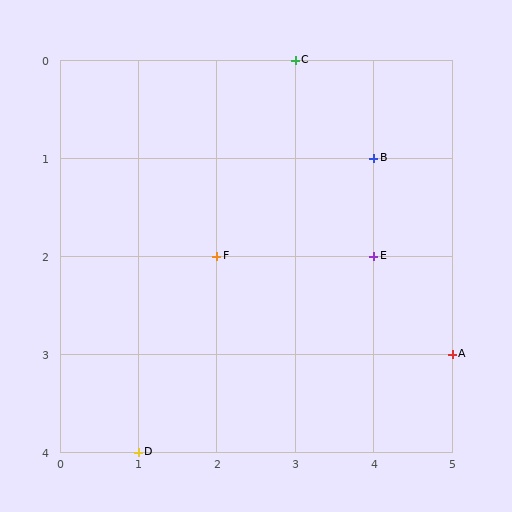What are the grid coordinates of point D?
Point D is at grid coordinates (1, 4).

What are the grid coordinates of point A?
Point A is at grid coordinates (5, 3).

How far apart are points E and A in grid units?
Points E and A are 1 column and 1 row apart (about 1.4 grid units diagonally).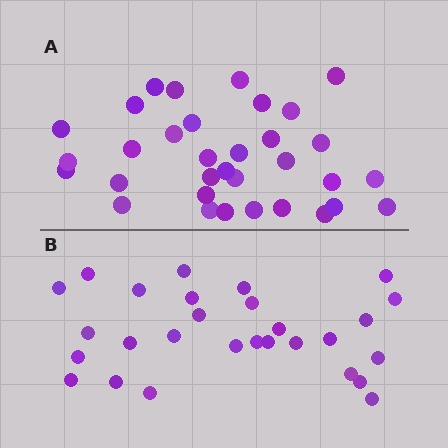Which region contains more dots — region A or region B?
Region A (the top region) has more dots.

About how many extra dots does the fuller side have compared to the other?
Region A has about 5 more dots than region B.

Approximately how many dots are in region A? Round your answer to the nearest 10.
About 30 dots. (The exact count is 33, which rounds to 30.)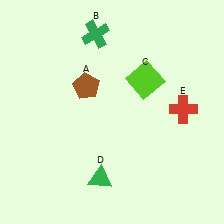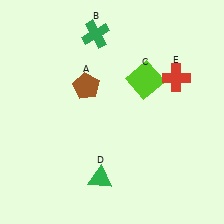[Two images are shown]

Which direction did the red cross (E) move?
The red cross (E) moved up.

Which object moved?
The red cross (E) moved up.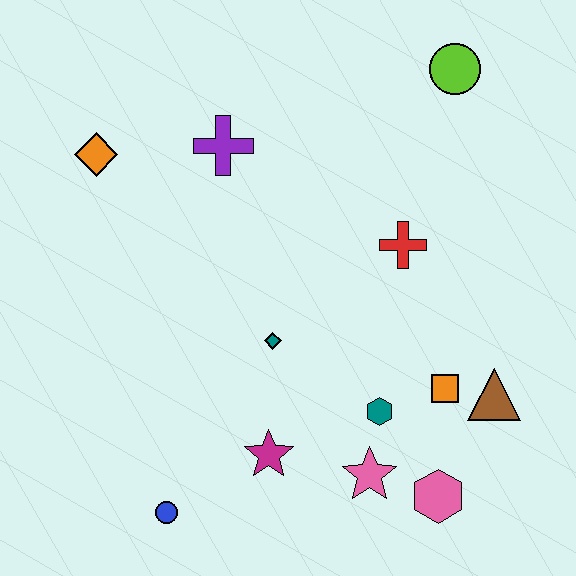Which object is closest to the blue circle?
The magenta star is closest to the blue circle.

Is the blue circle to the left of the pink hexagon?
Yes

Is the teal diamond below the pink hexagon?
No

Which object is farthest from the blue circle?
The lime circle is farthest from the blue circle.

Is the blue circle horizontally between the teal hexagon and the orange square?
No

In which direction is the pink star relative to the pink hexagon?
The pink star is to the left of the pink hexagon.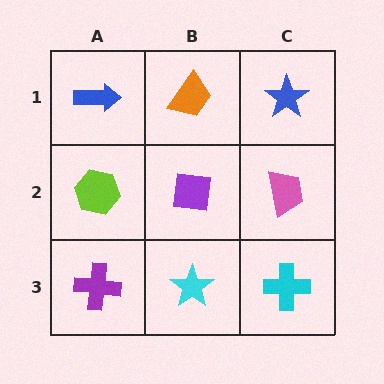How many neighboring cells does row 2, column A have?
3.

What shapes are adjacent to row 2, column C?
A blue star (row 1, column C), a cyan cross (row 3, column C), a purple square (row 2, column B).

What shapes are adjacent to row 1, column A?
A lime hexagon (row 2, column A), an orange trapezoid (row 1, column B).